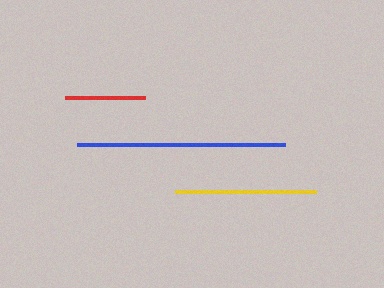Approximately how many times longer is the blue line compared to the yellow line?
The blue line is approximately 1.5 times the length of the yellow line.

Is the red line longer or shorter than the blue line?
The blue line is longer than the red line.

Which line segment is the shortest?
The red line is the shortest at approximately 80 pixels.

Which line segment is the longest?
The blue line is the longest at approximately 208 pixels.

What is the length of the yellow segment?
The yellow segment is approximately 141 pixels long.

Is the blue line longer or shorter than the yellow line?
The blue line is longer than the yellow line.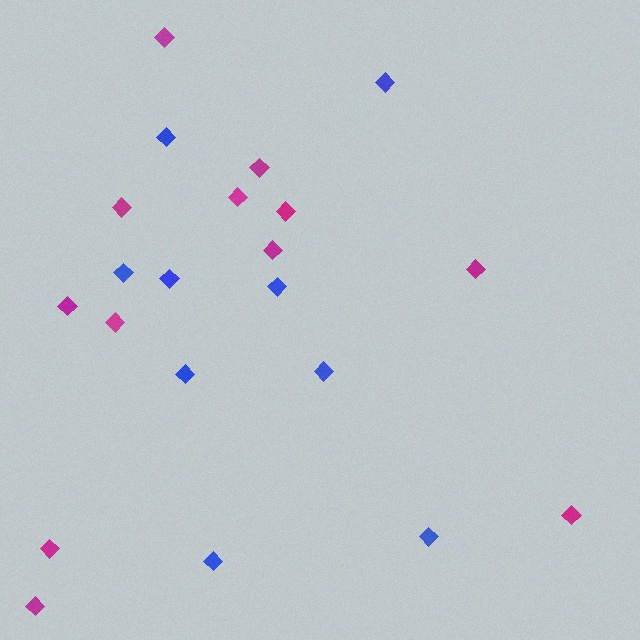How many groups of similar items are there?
There are 2 groups: one group of blue diamonds (9) and one group of magenta diamonds (12).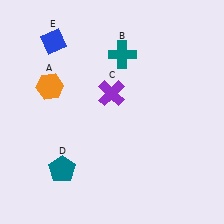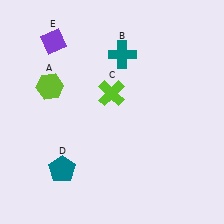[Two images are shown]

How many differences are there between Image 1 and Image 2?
There are 3 differences between the two images.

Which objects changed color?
A changed from orange to lime. C changed from purple to lime. E changed from blue to purple.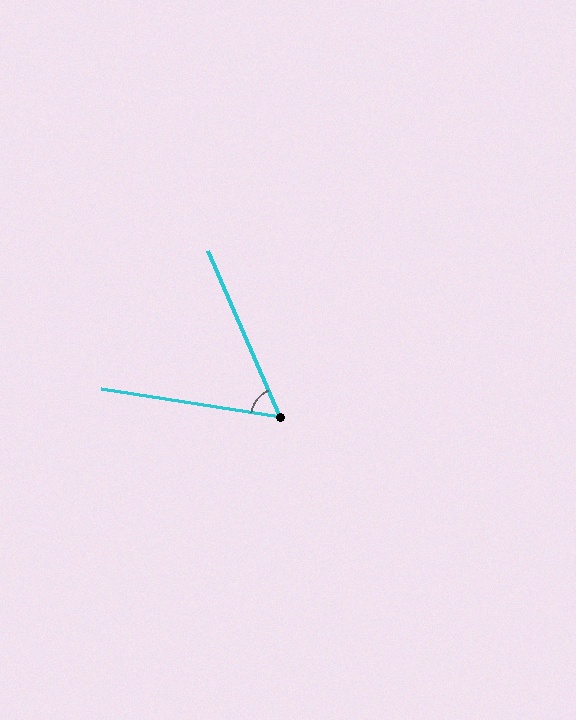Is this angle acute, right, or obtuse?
It is acute.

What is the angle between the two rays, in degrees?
Approximately 57 degrees.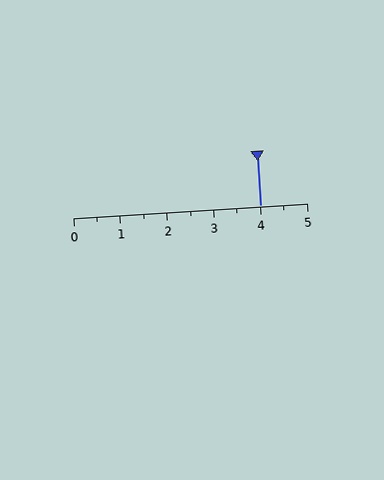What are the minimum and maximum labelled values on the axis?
The axis runs from 0 to 5.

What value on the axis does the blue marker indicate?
The marker indicates approximately 4.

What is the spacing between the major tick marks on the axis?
The major ticks are spaced 1 apart.